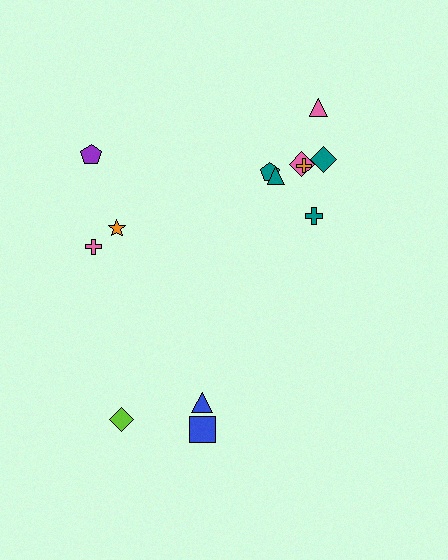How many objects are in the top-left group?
There are 3 objects.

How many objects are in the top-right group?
There are 7 objects.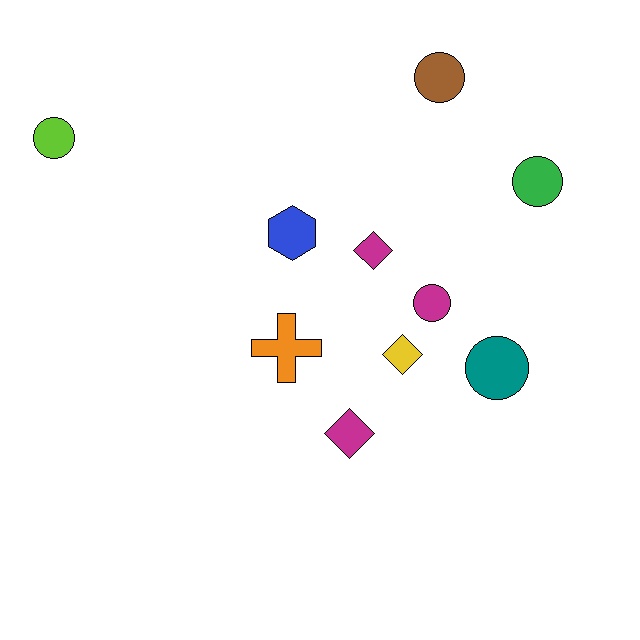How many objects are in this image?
There are 10 objects.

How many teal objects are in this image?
There is 1 teal object.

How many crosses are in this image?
There is 1 cross.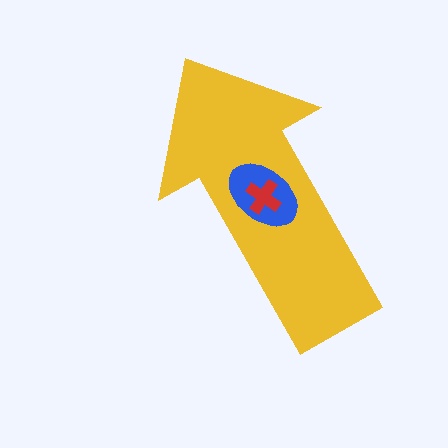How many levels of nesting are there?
3.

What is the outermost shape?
The yellow arrow.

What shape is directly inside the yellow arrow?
The blue ellipse.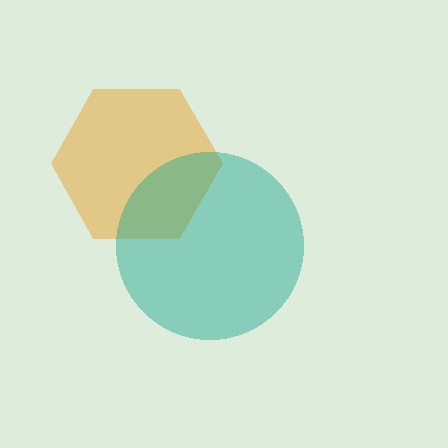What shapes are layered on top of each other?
The layered shapes are: an orange hexagon, a teal circle.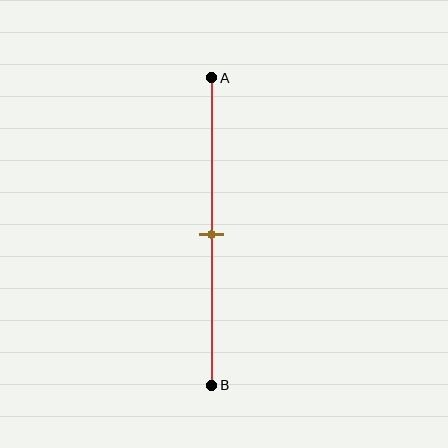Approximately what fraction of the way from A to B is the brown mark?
The brown mark is approximately 50% of the way from A to B.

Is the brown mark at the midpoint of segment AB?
Yes, the mark is approximately at the midpoint.